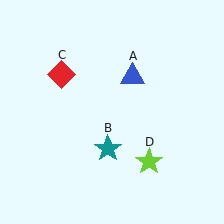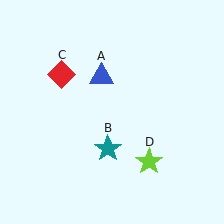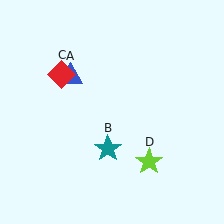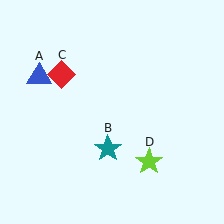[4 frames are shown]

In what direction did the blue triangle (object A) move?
The blue triangle (object A) moved left.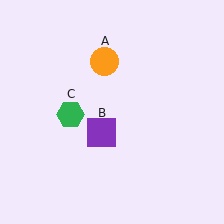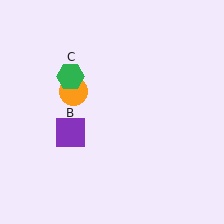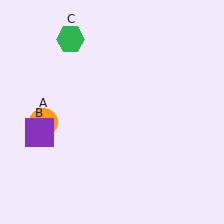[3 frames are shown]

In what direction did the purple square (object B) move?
The purple square (object B) moved left.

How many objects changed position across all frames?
3 objects changed position: orange circle (object A), purple square (object B), green hexagon (object C).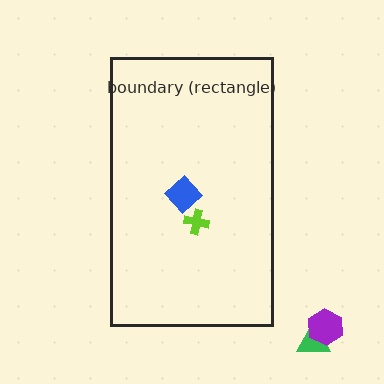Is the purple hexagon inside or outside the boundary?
Outside.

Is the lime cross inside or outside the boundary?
Inside.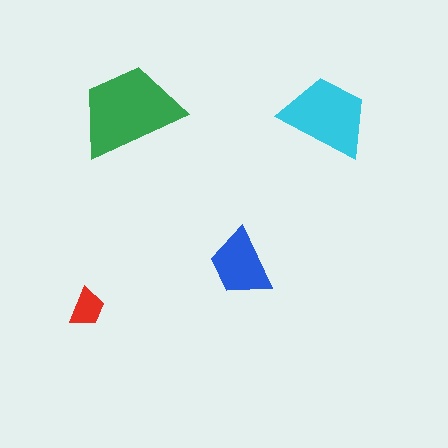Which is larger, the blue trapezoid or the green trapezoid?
The green one.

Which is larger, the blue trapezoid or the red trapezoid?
The blue one.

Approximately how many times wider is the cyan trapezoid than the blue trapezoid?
About 1.5 times wider.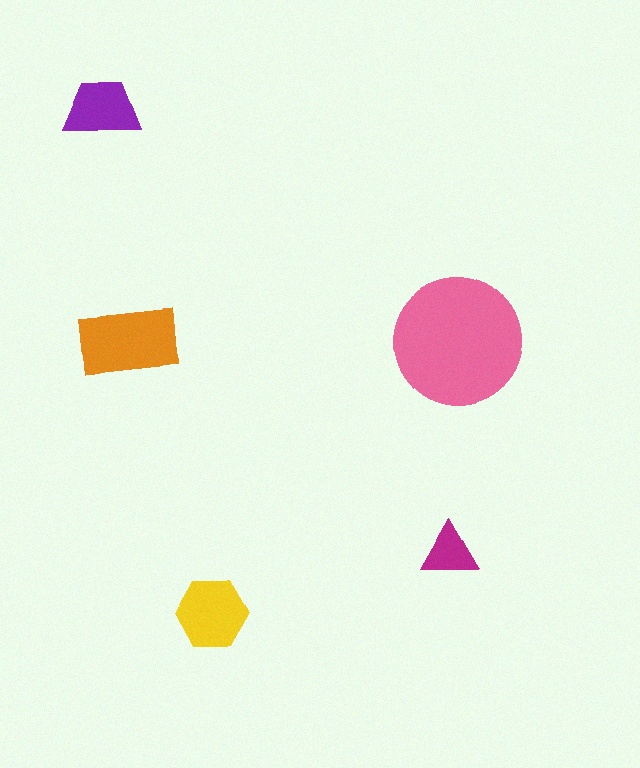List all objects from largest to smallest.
The pink circle, the orange rectangle, the yellow hexagon, the purple trapezoid, the magenta triangle.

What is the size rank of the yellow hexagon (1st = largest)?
3rd.